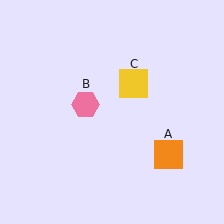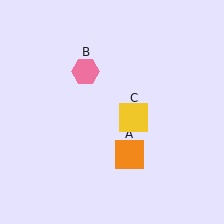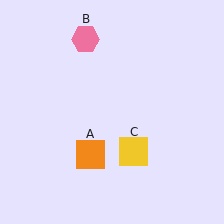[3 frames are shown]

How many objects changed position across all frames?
3 objects changed position: orange square (object A), pink hexagon (object B), yellow square (object C).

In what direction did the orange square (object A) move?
The orange square (object A) moved left.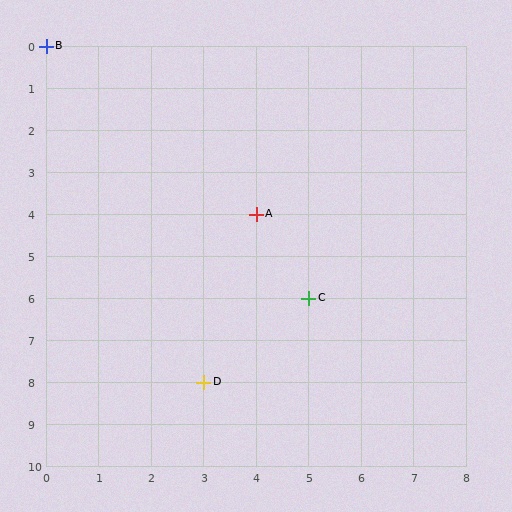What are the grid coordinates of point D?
Point D is at grid coordinates (3, 8).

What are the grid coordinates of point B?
Point B is at grid coordinates (0, 0).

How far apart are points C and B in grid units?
Points C and B are 5 columns and 6 rows apart (about 7.8 grid units diagonally).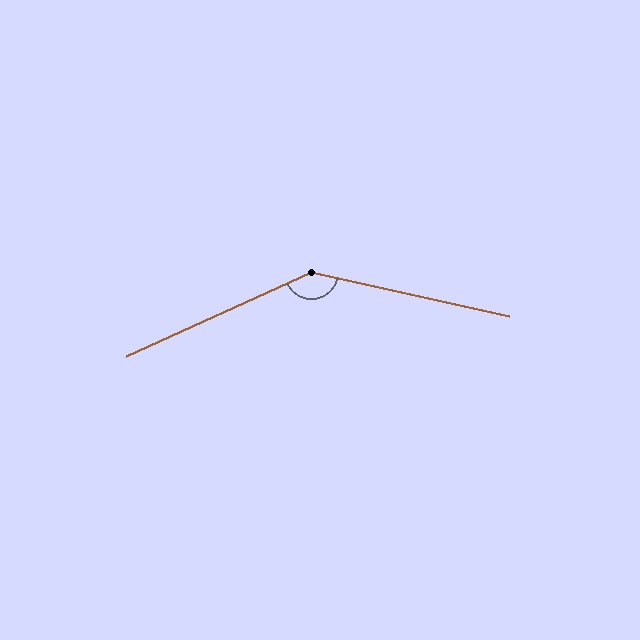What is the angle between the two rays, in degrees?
Approximately 143 degrees.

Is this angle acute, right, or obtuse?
It is obtuse.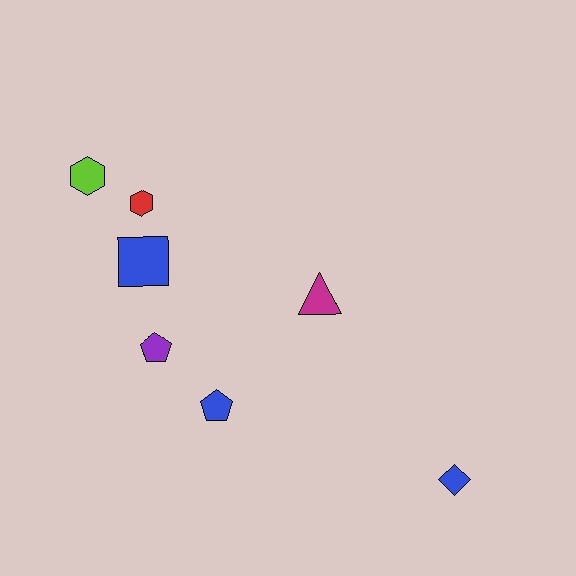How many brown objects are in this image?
There are no brown objects.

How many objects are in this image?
There are 7 objects.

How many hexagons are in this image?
There are 2 hexagons.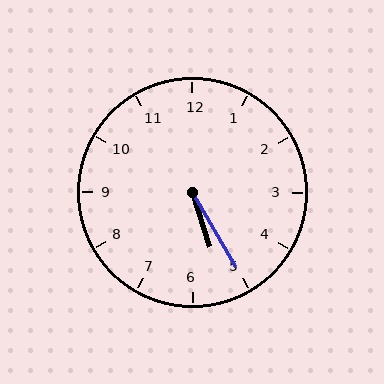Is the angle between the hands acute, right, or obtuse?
It is acute.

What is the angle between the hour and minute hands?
Approximately 12 degrees.